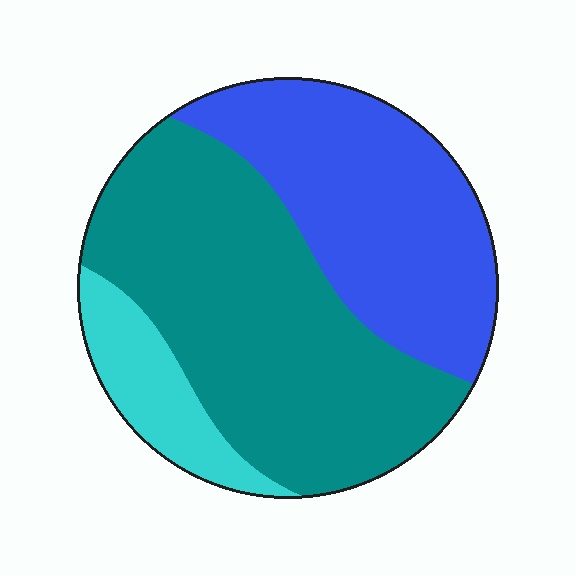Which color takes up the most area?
Teal, at roughly 50%.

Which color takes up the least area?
Cyan, at roughly 10%.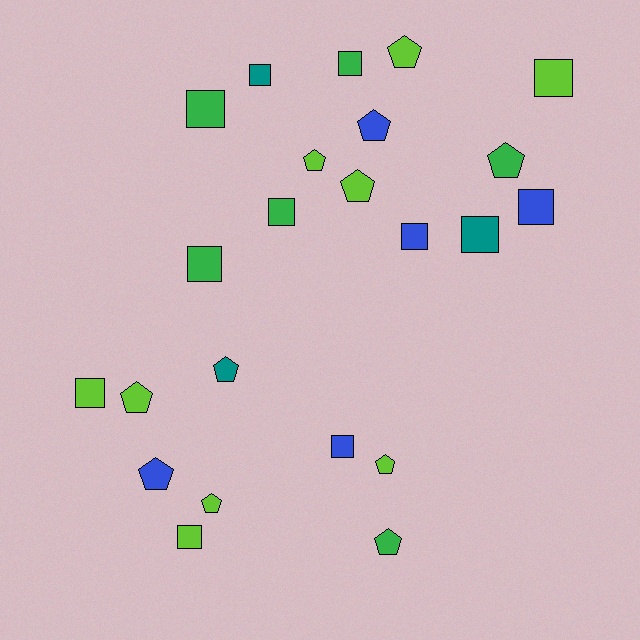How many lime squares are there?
There are 3 lime squares.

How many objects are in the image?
There are 23 objects.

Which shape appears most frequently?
Square, with 12 objects.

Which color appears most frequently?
Lime, with 9 objects.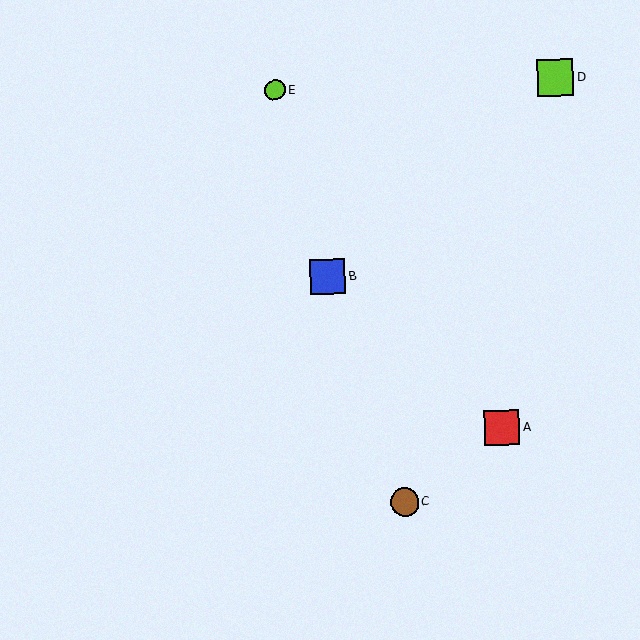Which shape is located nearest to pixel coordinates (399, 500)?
The brown circle (labeled C) at (405, 502) is nearest to that location.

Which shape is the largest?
The lime square (labeled D) is the largest.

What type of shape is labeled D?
Shape D is a lime square.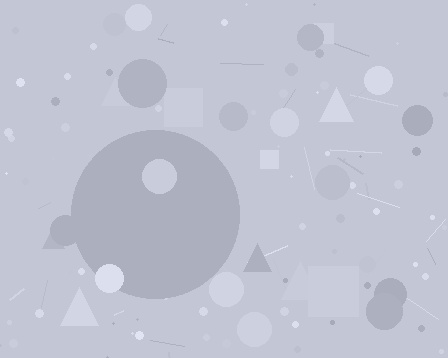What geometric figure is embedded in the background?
A circle is embedded in the background.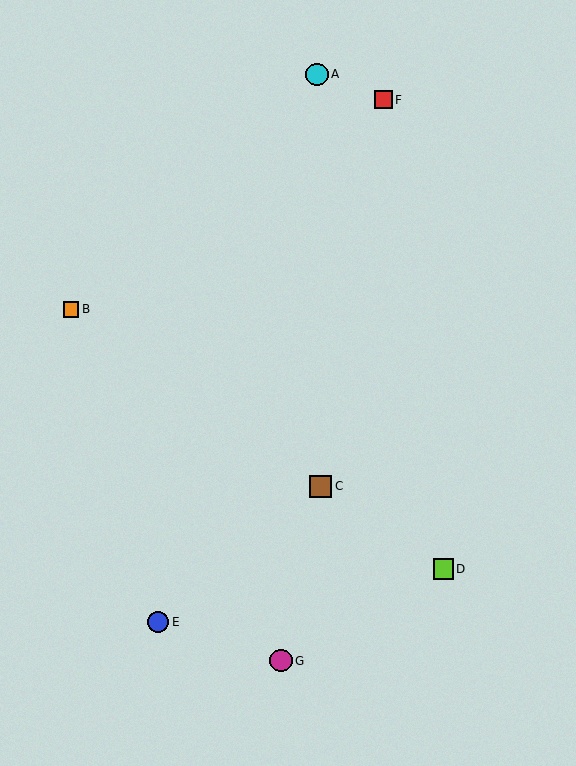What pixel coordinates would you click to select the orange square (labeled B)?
Click at (71, 309) to select the orange square B.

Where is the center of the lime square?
The center of the lime square is at (443, 569).